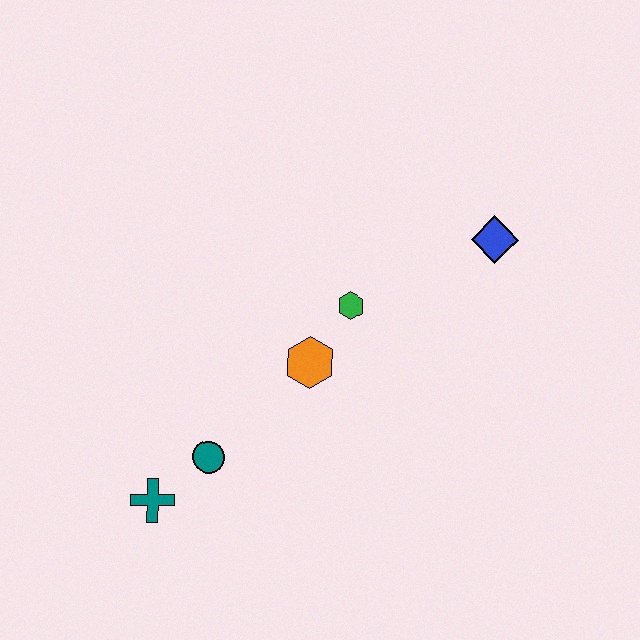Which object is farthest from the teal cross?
The blue diamond is farthest from the teal cross.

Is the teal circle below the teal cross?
No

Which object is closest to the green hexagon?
The orange hexagon is closest to the green hexagon.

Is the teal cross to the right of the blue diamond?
No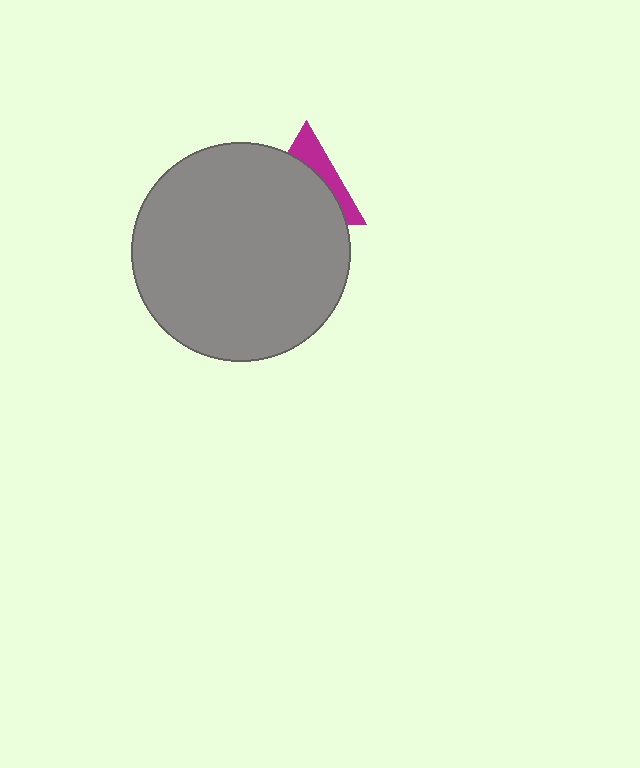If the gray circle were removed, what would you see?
You would see the complete magenta triangle.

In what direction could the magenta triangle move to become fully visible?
The magenta triangle could move up. That would shift it out from behind the gray circle entirely.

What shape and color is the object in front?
The object in front is a gray circle.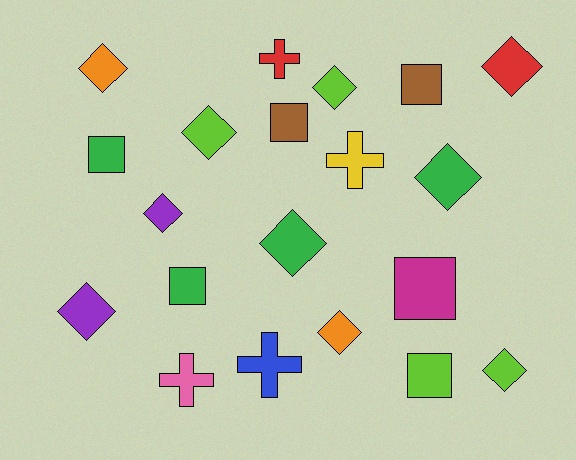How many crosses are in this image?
There are 4 crosses.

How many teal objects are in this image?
There are no teal objects.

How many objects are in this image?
There are 20 objects.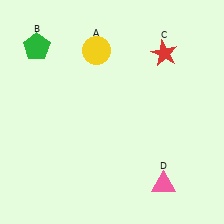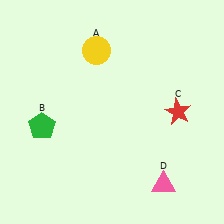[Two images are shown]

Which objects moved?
The objects that moved are: the green pentagon (B), the red star (C).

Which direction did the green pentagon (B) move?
The green pentagon (B) moved down.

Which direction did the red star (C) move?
The red star (C) moved down.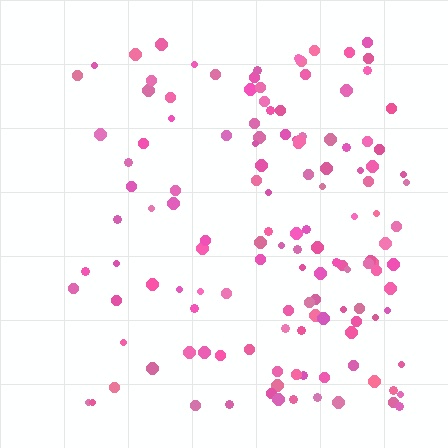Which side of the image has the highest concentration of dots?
The right.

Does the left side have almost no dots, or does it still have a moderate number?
Still a moderate number, just noticeably fewer than the right.